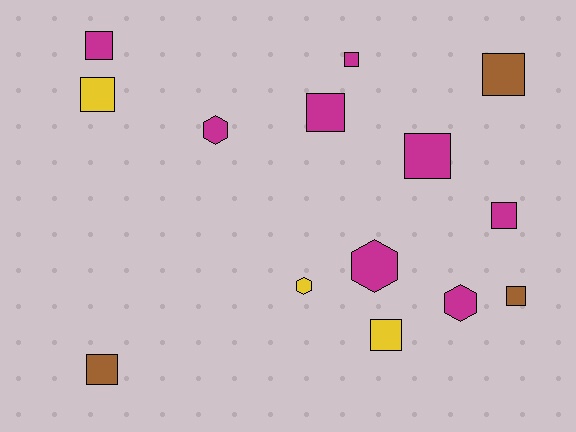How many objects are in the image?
There are 14 objects.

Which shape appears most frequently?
Square, with 10 objects.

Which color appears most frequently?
Magenta, with 8 objects.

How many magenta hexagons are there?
There are 3 magenta hexagons.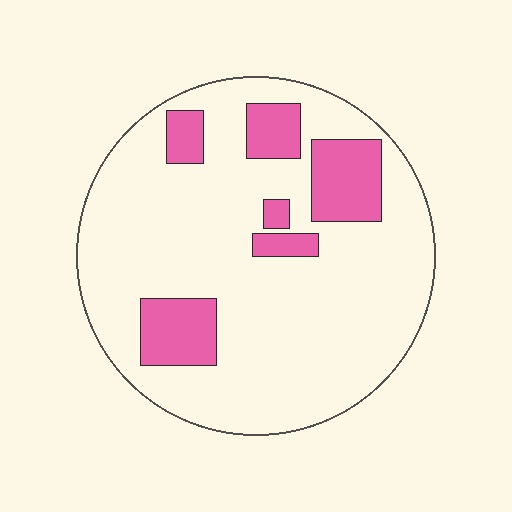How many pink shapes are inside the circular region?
6.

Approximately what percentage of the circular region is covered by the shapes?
Approximately 20%.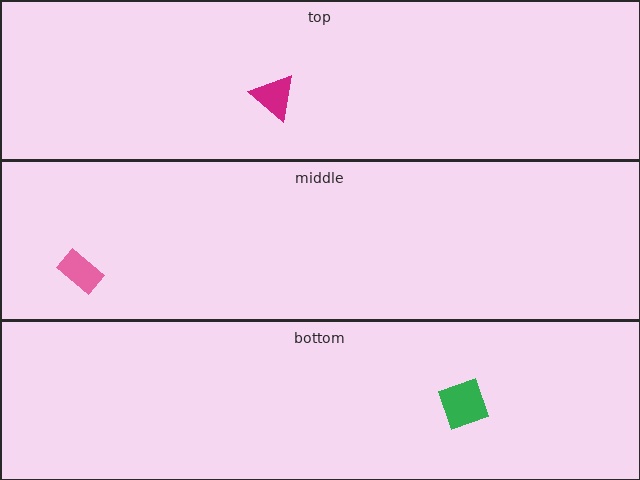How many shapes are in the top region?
1.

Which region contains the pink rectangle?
The middle region.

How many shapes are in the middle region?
1.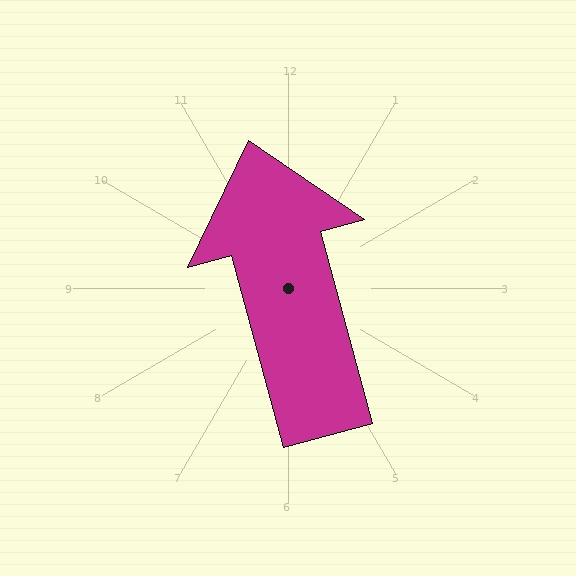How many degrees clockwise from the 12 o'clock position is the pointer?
Approximately 345 degrees.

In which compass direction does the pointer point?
North.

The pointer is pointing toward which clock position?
Roughly 11 o'clock.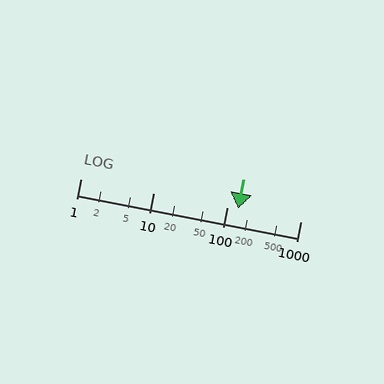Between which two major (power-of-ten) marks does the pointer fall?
The pointer is between 100 and 1000.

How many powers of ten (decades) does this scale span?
The scale spans 3 decades, from 1 to 1000.